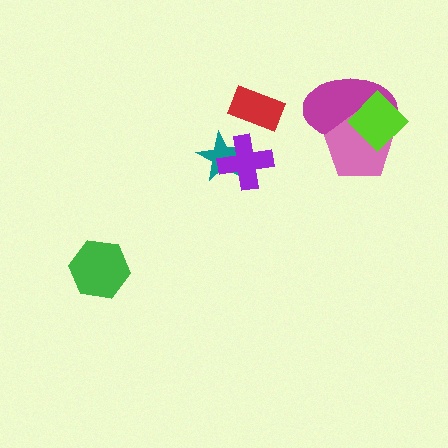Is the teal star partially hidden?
Yes, it is partially covered by another shape.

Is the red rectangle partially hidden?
No, no other shape covers it.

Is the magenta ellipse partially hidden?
Yes, it is partially covered by another shape.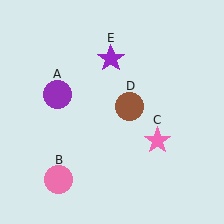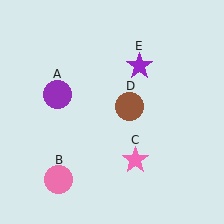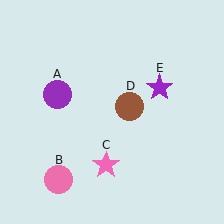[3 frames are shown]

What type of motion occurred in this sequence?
The pink star (object C), purple star (object E) rotated clockwise around the center of the scene.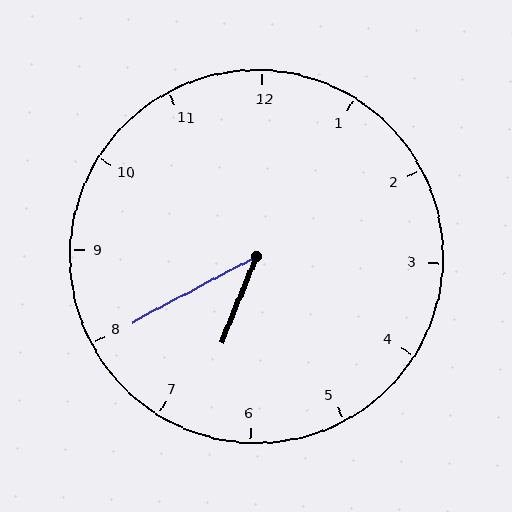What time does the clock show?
6:40.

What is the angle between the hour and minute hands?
Approximately 40 degrees.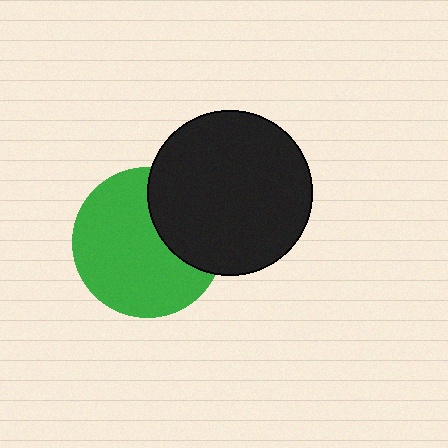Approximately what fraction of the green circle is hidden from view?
Roughly 31% of the green circle is hidden behind the black circle.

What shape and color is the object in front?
The object in front is a black circle.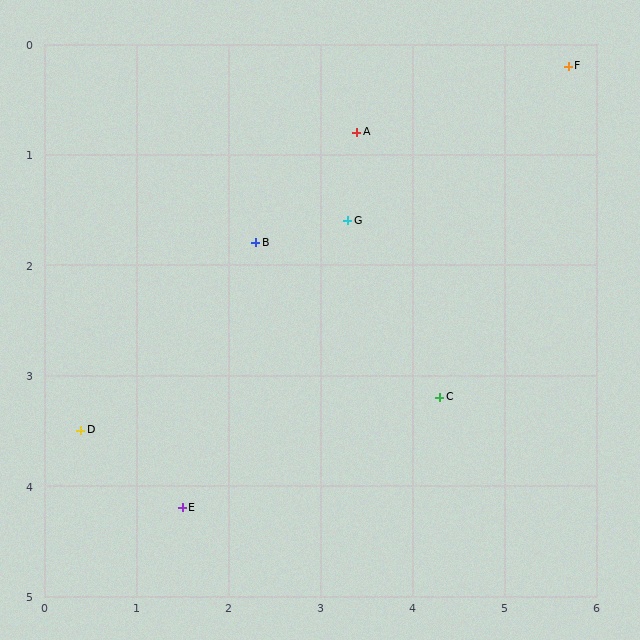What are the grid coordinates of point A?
Point A is at approximately (3.4, 0.8).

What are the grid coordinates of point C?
Point C is at approximately (4.3, 3.2).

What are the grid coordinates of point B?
Point B is at approximately (2.3, 1.8).